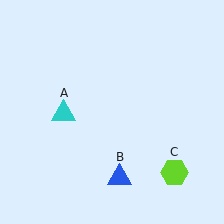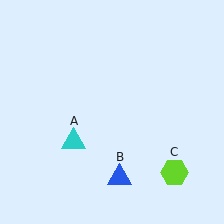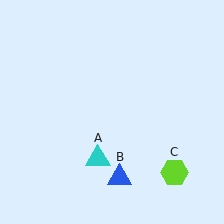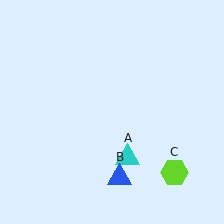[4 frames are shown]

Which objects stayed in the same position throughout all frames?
Blue triangle (object B) and lime hexagon (object C) remained stationary.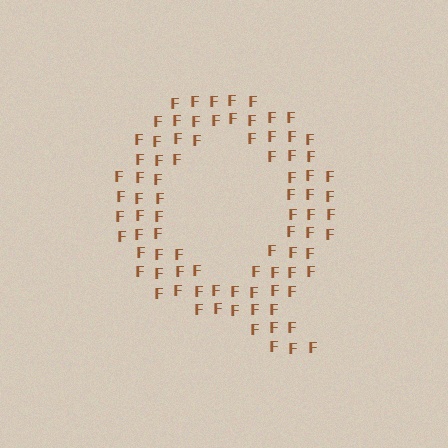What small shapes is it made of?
It is made of small letter F's.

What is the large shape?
The large shape is the letter Q.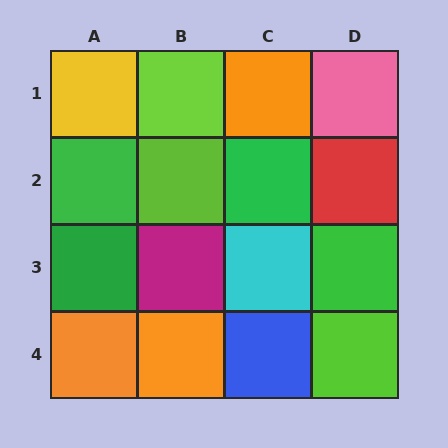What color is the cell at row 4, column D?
Lime.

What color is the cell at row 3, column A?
Green.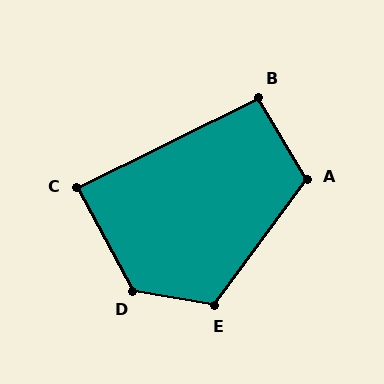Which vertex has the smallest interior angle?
C, at approximately 88 degrees.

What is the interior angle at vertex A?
Approximately 113 degrees (obtuse).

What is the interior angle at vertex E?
Approximately 117 degrees (obtuse).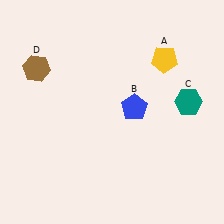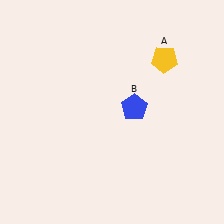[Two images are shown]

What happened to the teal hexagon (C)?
The teal hexagon (C) was removed in Image 2. It was in the top-right area of Image 1.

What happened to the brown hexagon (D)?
The brown hexagon (D) was removed in Image 2. It was in the top-left area of Image 1.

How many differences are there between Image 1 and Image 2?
There are 2 differences between the two images.